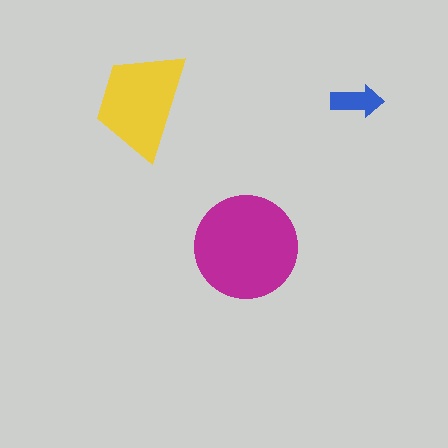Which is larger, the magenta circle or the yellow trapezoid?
The magenta circle.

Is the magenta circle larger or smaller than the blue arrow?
Larger.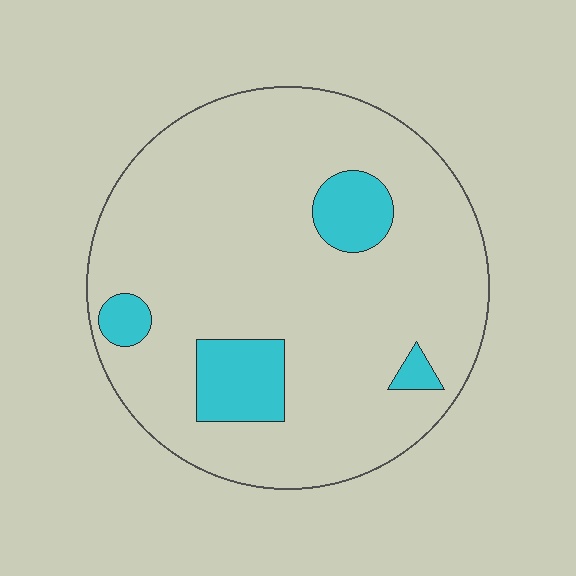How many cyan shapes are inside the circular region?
4.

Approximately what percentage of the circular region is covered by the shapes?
Approximately 15%.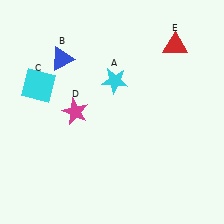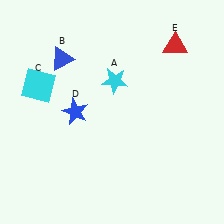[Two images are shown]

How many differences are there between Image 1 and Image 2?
There is 1 difference between the two images.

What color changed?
The star (D) changed from magenta in Image 1 to blue in Image 2.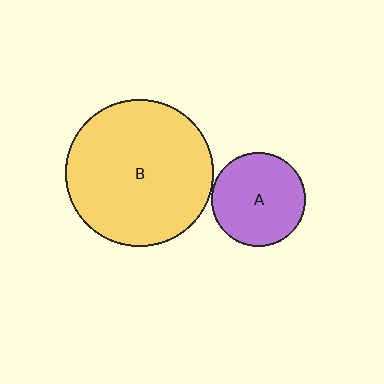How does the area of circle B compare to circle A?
Approximately 2.5 times.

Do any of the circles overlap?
No, none of the circles overlap.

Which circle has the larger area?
Circle B (yellow).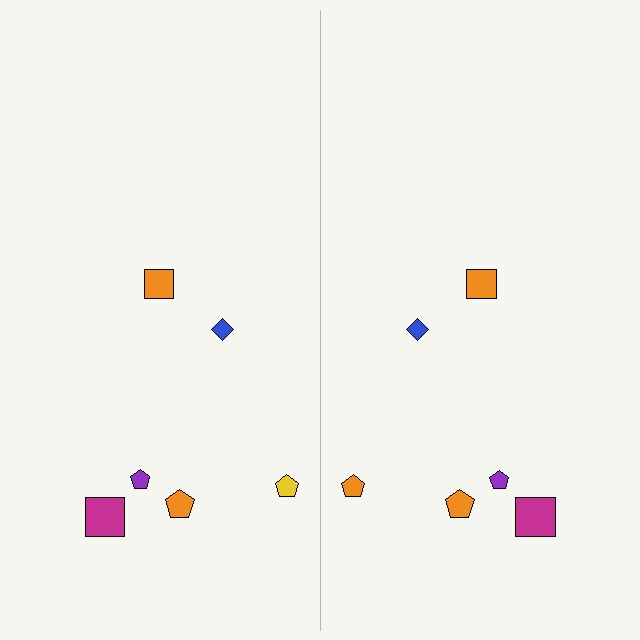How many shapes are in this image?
There are 12 shapes in this image.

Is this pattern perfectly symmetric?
No, the pattern is not perfectly symmetric. The orange pentagon on the right side breaks the symmetry — its mirror counterpart is yellow.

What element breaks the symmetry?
The orange pentagon on the right side breaks the symmetry — its mirror counterpart is yellow.